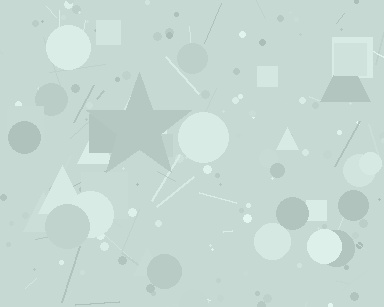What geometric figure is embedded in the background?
A star is embedded in the background.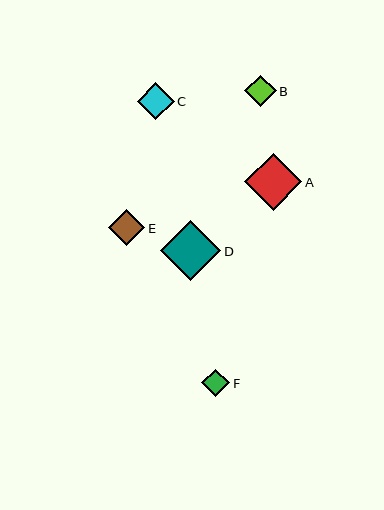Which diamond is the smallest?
Diamond F is the smallest with a size of approximately 28 pixels.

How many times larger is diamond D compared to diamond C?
Diamond D is approximately 1.6 times the size of diamond C.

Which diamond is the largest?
Diamond D is the largest with a size of approximately 60 pixels.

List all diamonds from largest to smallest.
From largest to smallest: D, A, C, E, B, F.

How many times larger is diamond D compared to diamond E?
Diamond D is approximately 1.6 times the size of diamond E.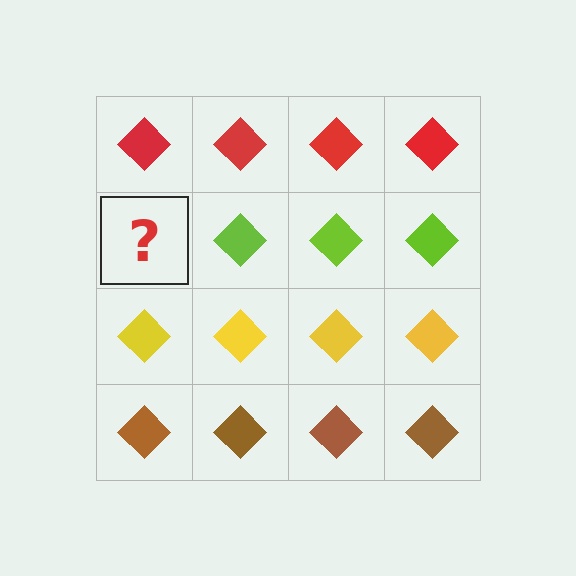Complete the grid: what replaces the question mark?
The question mark should be replaced with a lime diamond.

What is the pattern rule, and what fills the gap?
The rule is that each row has a consistent color. The gap should be filled with a lime diamond.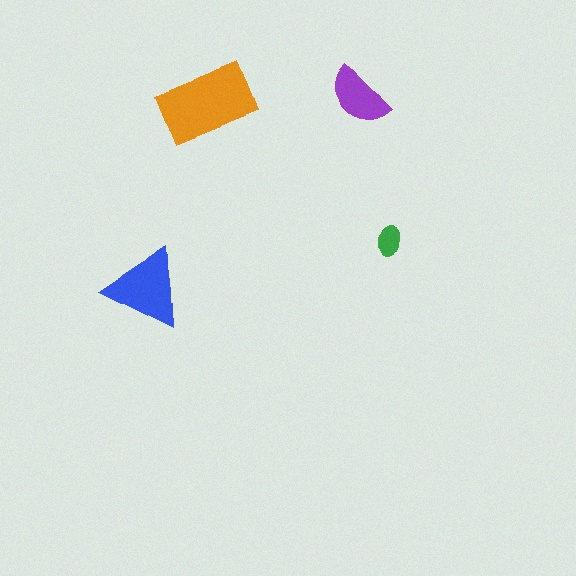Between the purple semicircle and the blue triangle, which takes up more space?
The blue triangle.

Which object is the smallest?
The green ellipse.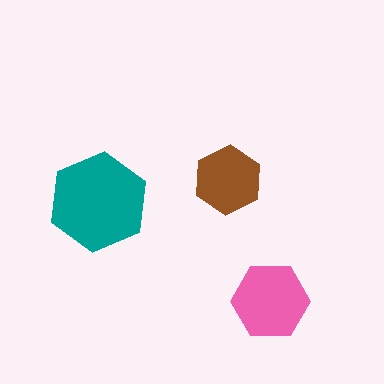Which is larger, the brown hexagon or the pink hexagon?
The pink one.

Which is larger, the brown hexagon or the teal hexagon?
The teal one.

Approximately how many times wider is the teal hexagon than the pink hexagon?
About 1.5 times wider.